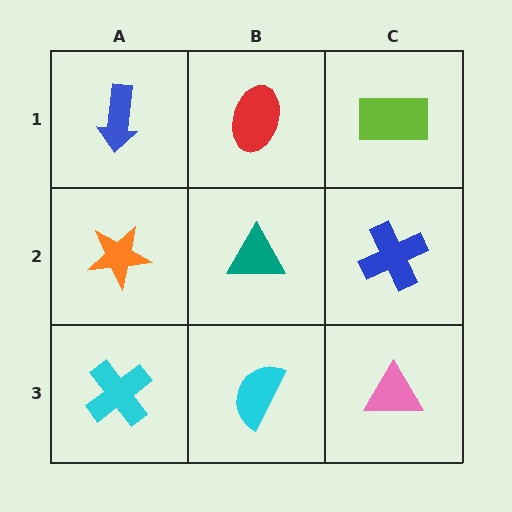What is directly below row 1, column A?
An orange star.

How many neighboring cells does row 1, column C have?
2.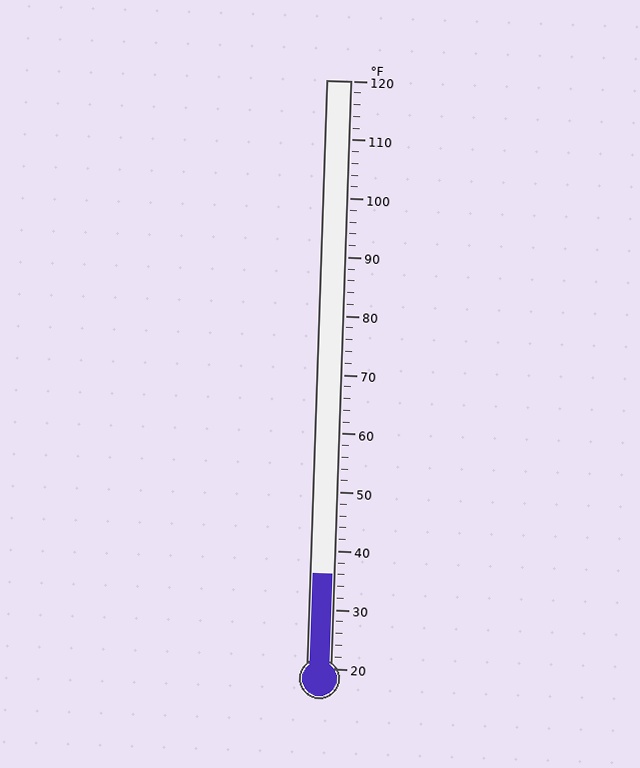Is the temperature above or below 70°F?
The temperature is below 70°F.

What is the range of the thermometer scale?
The thermometer scale ranges from 20°F to 120°F.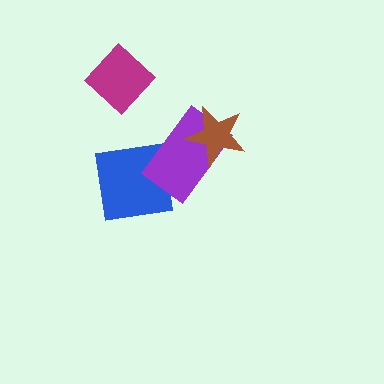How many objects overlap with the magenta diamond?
0 objects overlap with the magenta diamond.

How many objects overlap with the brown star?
1 object overlaps with the brown star.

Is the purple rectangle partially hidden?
Yes, it is partially covered by another shape.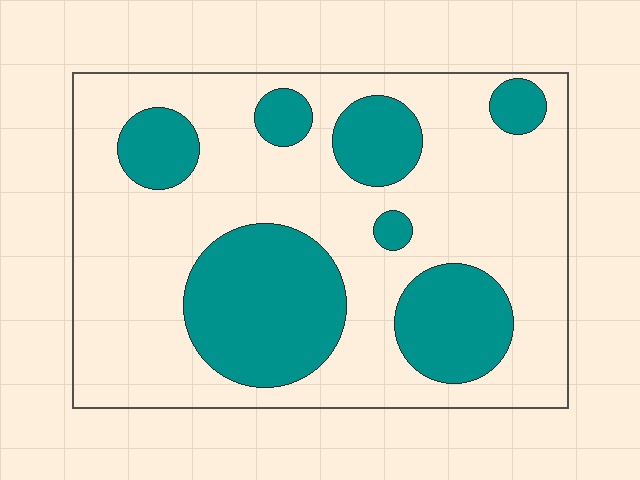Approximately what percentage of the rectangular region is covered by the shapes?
Approximately 30%.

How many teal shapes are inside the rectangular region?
7.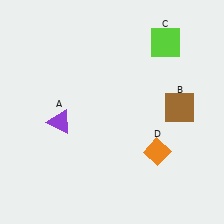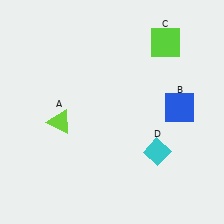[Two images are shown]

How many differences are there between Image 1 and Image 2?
There are 3 differences between the two images.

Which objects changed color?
A changed from purple to lime. B changed from brown to blue. D changed from orange to cyan.